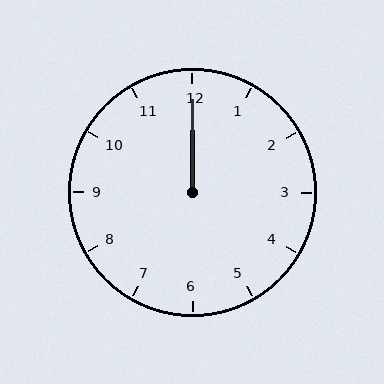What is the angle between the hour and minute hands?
Approximately 0 degrees.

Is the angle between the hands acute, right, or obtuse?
It is acute.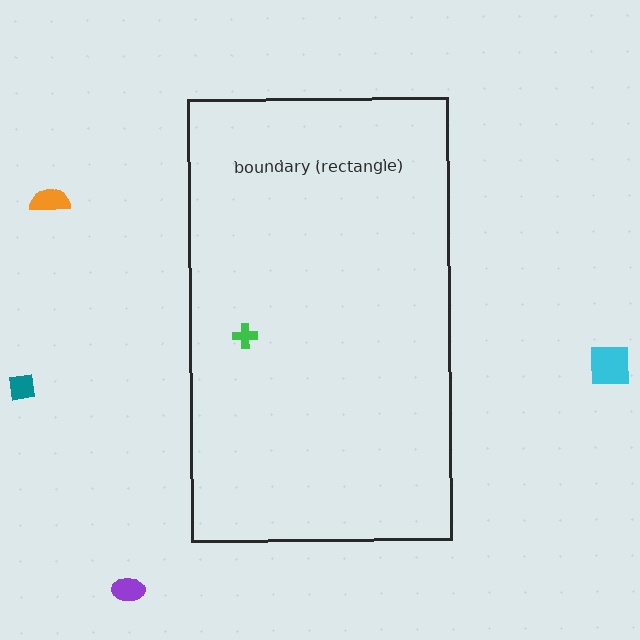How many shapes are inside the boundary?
1 inside, 4 outside.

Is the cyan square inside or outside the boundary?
Outside.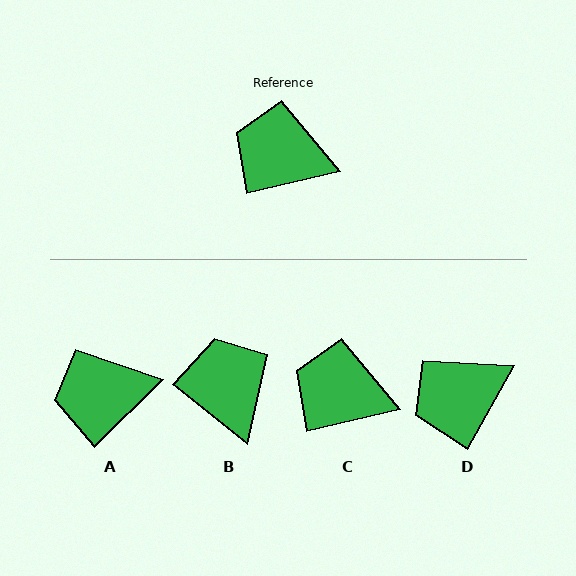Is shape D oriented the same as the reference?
No, it is off by about 47 degrees.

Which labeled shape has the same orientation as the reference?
C.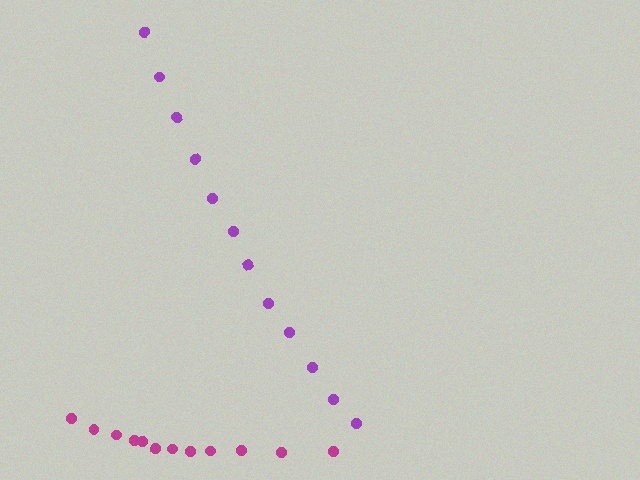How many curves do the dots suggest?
There are 2 distinct paths.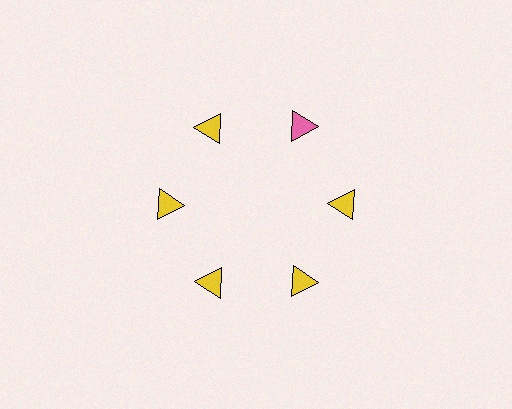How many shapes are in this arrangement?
There are 6 shapes arranged in a ring pattern.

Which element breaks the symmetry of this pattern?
The pink triangle at roughly the 1 o'clock position breaks the symmetry. All other shapes are yellow triangles.